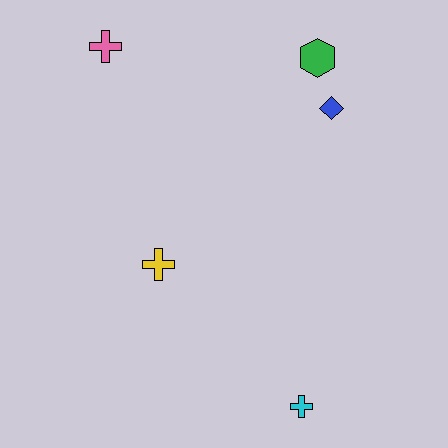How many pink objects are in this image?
There is 1 pink object.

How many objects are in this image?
There are 5 objects.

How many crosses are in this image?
There are 3 crosses.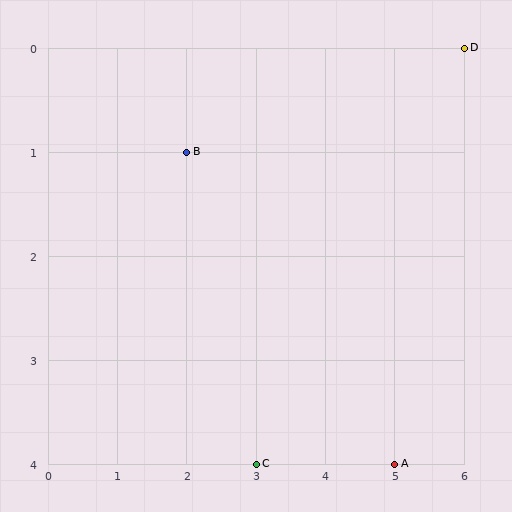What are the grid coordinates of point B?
Point B is at grid coordinates (2, 1).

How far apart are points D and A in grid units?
Points D and A are 1 column and 4 rows apart (about 4.1 grid units diagonally).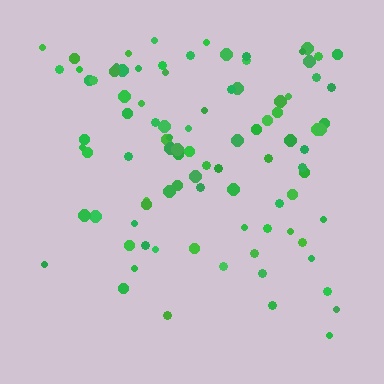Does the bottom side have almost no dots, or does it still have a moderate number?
Still a moderate number, just noticeably fewer than the top.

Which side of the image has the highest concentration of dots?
The top.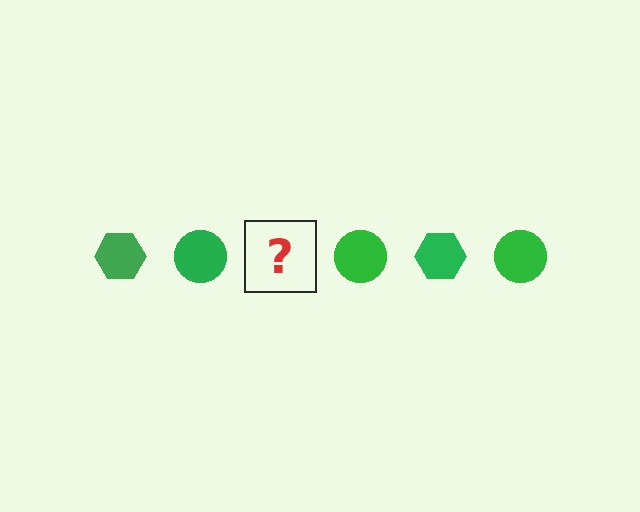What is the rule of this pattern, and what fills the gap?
The rule is that the pattern cycles through hexagon, circle shapes in green. The gap should be filled with a green hexagon.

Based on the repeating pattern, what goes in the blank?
The blank should be a green hexagon.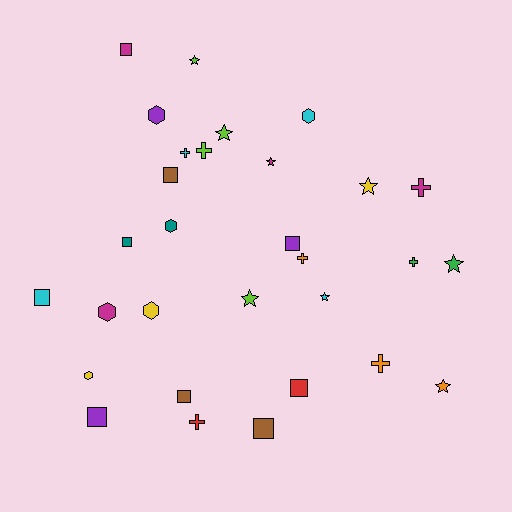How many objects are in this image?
There are 30 objects.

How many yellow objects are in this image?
There are 3 yellow objects.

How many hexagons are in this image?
There are 6 hexagons.